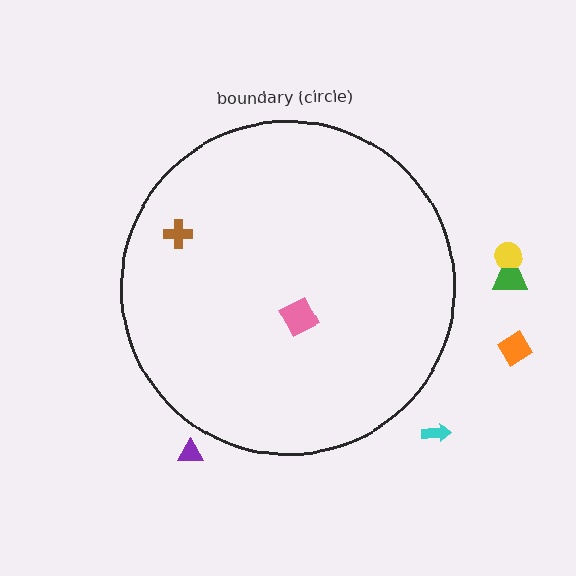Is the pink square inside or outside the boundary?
Inside.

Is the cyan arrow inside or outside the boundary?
Outside.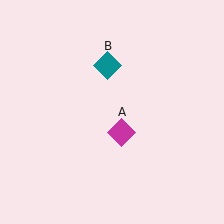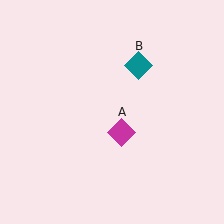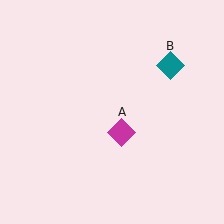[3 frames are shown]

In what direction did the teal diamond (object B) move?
The teal diamond (object B) moved right.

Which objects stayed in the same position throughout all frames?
Magenta diamond (object A) remained stationary.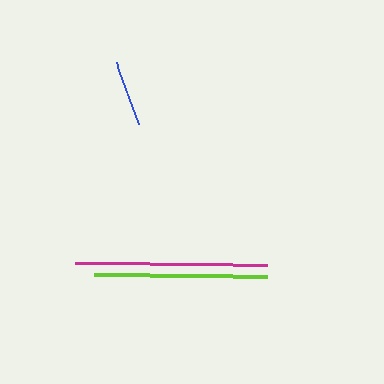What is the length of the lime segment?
The lime segment is approximately 173 pixels long.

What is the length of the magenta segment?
The magenta segment is approximately 193 pixels long.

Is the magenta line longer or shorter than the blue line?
The magenta line is longer than the blue line.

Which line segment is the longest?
The magenta line is the longest at approximately 193 pixels.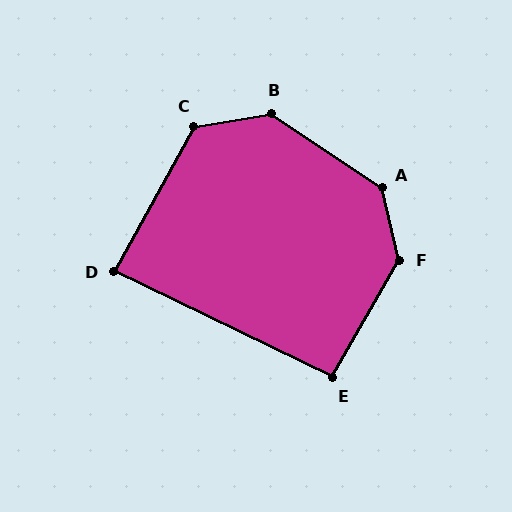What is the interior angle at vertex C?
Approximately 129 degrees (obtuse).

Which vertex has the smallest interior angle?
D, at approximately 87 degrees.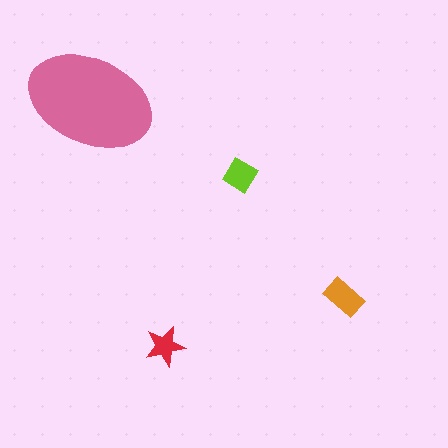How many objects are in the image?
There are 4 objects in the image.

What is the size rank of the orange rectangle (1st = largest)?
2nd.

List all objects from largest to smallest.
The pink ellipse, the orange rectangle, the lime diamond, the red star.